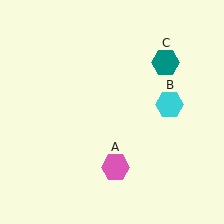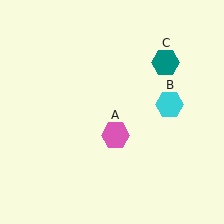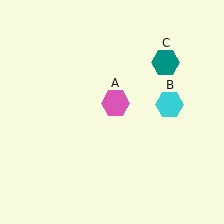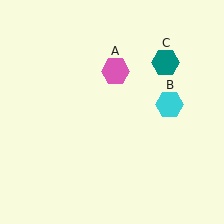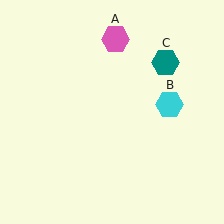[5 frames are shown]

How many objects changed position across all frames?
1 object changed position: pink hexagon (object A).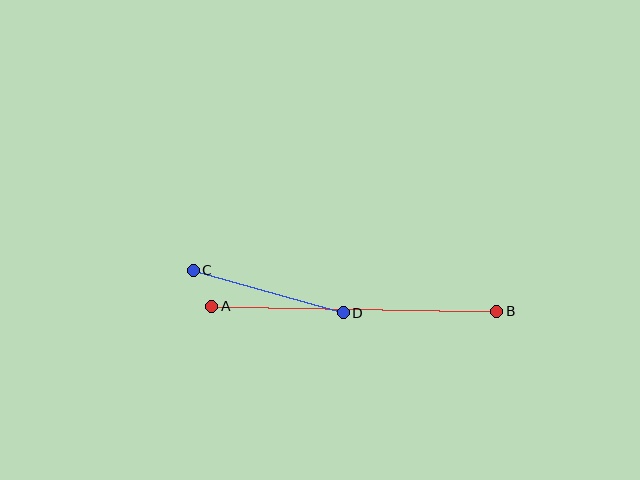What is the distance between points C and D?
The distance is approximately 156 pixels.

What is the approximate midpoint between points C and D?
The midpoint is at approximately (268, 291) pixels.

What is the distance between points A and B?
The distance is approximately 285 pixels.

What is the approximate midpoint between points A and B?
The midpoint is at approximately (354, 309) pixels.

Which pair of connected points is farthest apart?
Points A and B are farthest apart.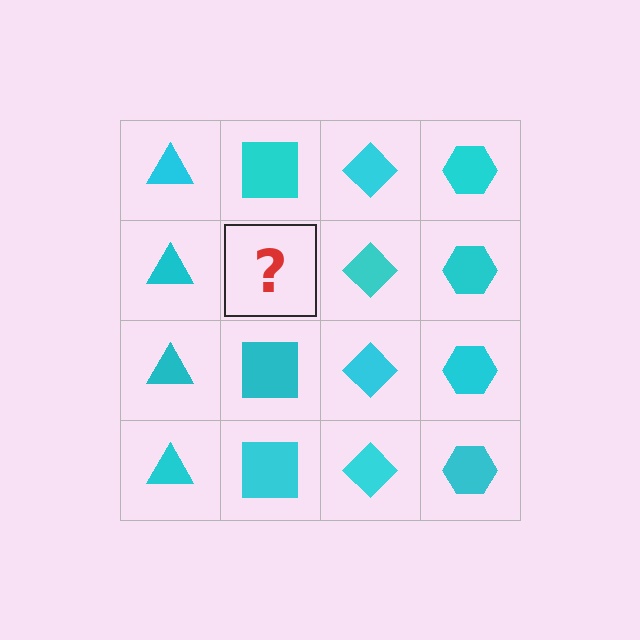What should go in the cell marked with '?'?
The missing cell should contain a cyan square.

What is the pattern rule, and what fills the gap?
The rule is that each column has a consistent shape. The gap should be filled with a cyan square.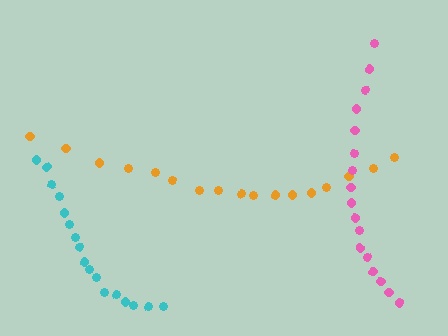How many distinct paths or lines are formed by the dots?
There are 3 distinct paths.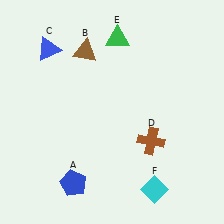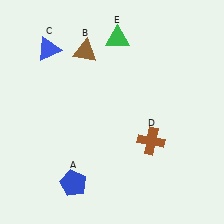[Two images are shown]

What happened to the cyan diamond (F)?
The cyan diamond (F) was removed in Image 2. It was in the bottom-right area of Image 1.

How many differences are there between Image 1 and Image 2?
There is 1 difference between the two images.